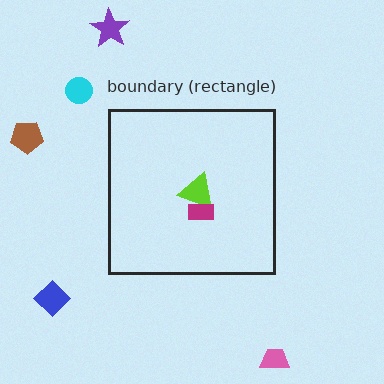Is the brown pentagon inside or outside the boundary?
Outside.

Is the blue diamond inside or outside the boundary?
Outside.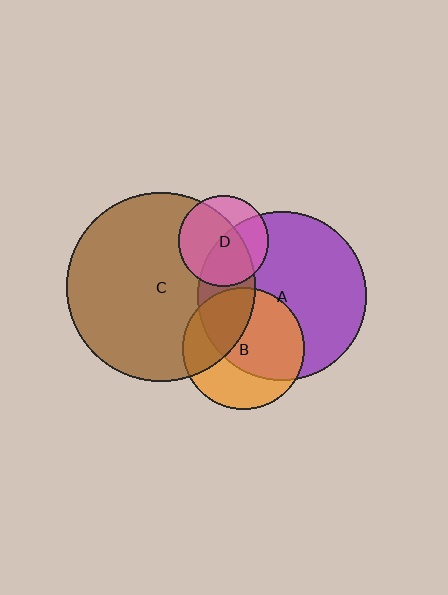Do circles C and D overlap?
Yes.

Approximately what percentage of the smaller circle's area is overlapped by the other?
Approximately 70%.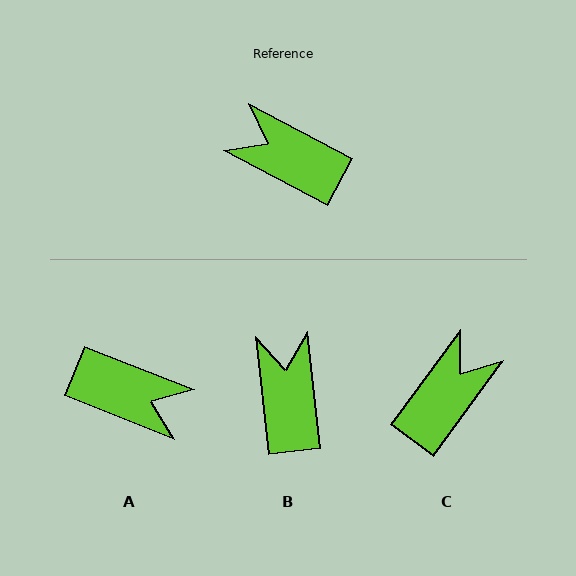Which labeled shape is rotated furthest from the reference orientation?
A, about 174 degrees away.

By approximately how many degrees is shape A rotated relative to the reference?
Approximately 174 degrees clockwise.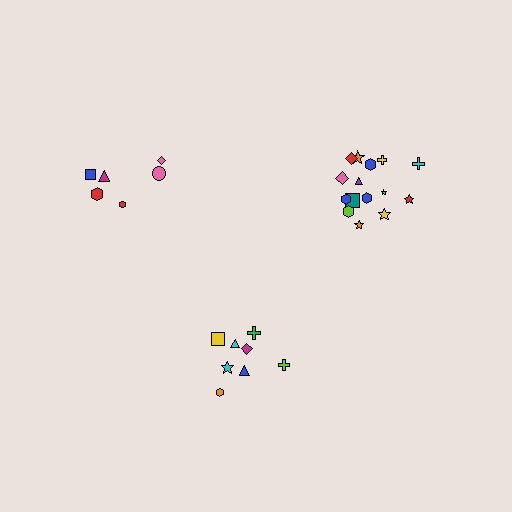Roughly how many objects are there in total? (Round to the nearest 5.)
Roughly 30 objects in total.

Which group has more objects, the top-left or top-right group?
The top-right group.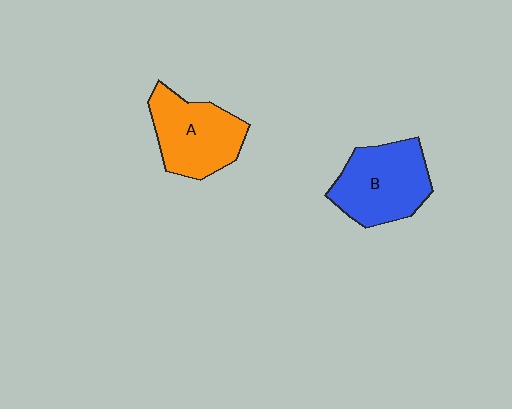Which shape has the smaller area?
Shape A (orange).